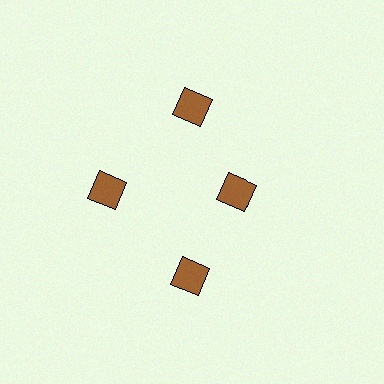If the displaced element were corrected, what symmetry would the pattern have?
It would have 4-fold rotational symmetry — the pattern would map onto itself every 90 degrees.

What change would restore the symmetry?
The symmetry would be restored by moving it outward, back onto the ring so that all 4 diamonds sit at equal angles and equal distance from the center.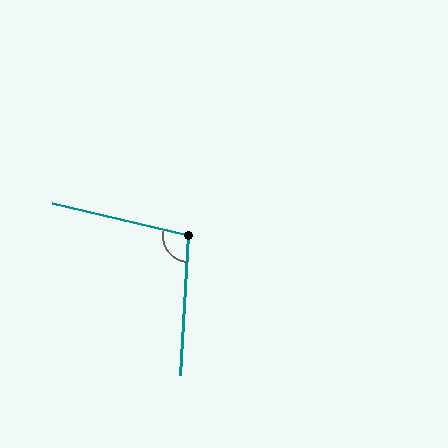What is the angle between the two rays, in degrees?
Approximately 100 degrees.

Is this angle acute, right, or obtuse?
It is obtuse.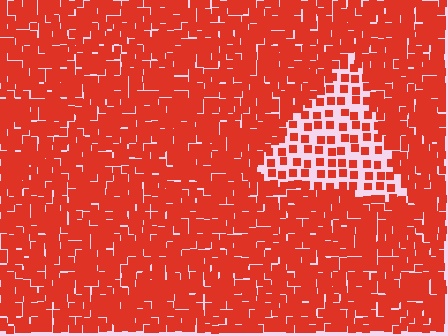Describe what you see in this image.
The image contains small red elements arranged at two different densities. A triangle-shaped region is visible where the elements are less densely packed than the surrounding area.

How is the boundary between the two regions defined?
The boundary is defined by a change in element density (approximately 2.5x ratio). All elements are the same color, size, and shape.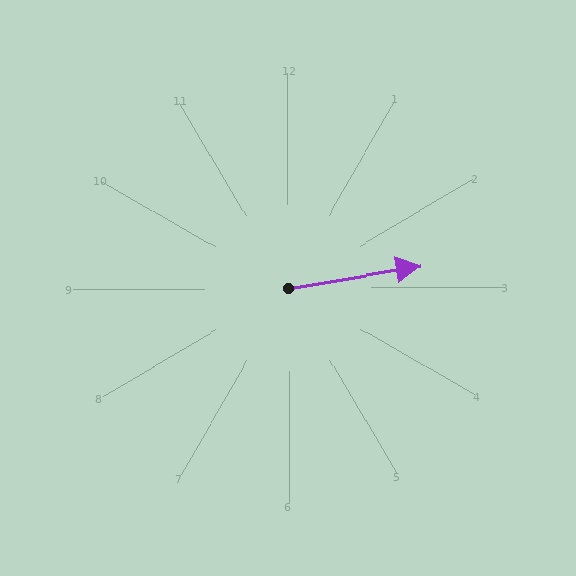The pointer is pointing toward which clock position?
Roughly 3 o'clock.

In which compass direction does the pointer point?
East.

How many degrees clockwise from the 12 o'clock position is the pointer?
Approximately 81 degrees.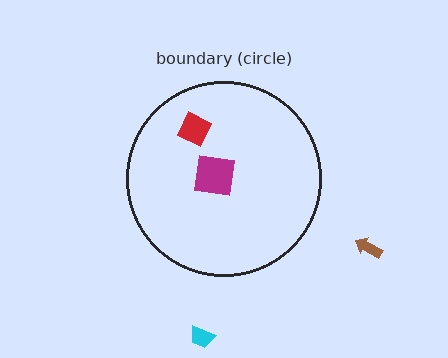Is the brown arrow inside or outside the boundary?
Outside.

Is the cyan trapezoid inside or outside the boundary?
Outside.